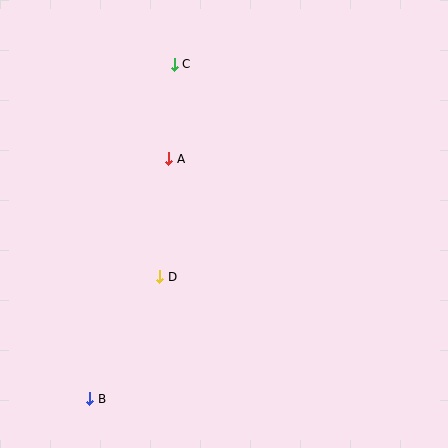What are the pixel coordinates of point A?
Point A is at (169, 159).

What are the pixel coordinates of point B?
Point B is at (90, 399).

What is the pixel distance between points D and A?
The distance between D and A is 118 pixels.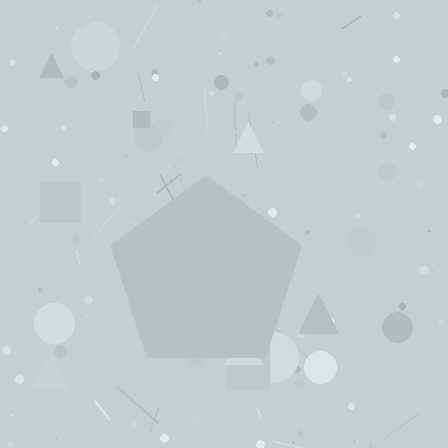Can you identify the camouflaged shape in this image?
The camouflaged shape is a pentagon.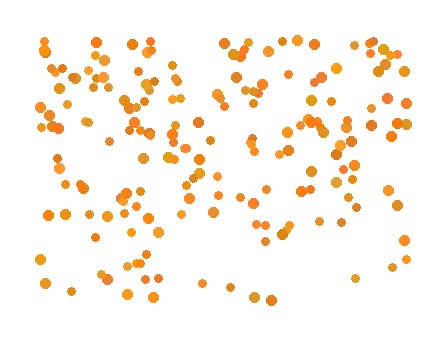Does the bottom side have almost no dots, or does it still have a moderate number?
Still a moderate number, just noticeably fewer than the top.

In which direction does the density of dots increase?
From bottom to top, with the top side densest.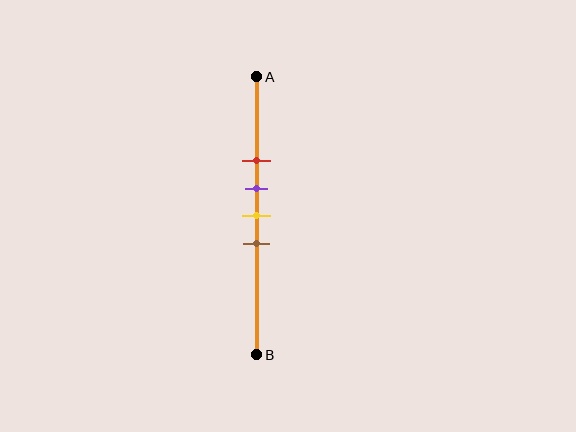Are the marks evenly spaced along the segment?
Yes, the marks are approximately evenly spaced.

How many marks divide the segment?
There are 4 marks dividing the segment.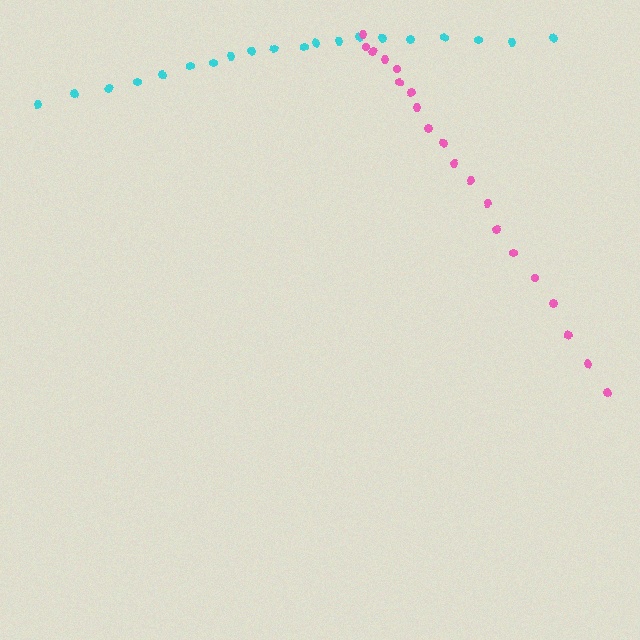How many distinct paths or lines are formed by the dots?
There are 2 distinct paths.